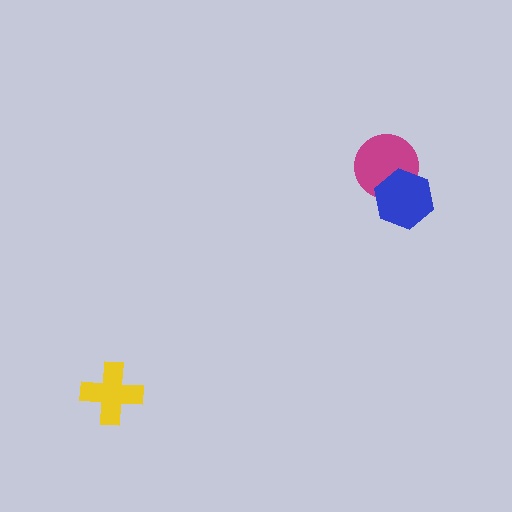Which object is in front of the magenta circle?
The blue hexagon is in front of the magenta circle.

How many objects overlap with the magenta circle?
1 object overlaps with the magenta circle.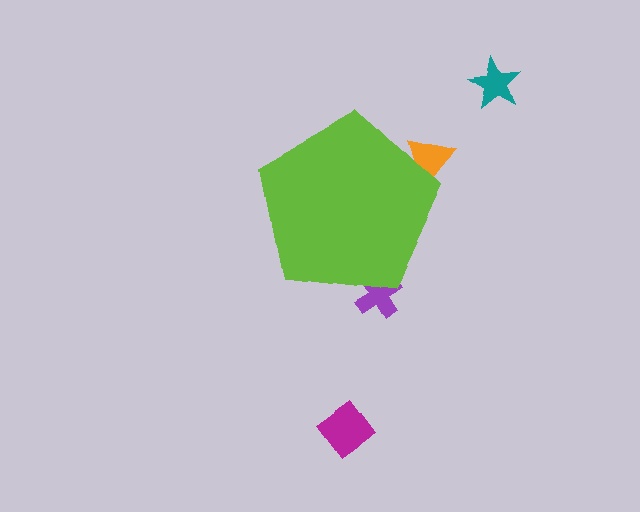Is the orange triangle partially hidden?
Yes, the orange triangle is partially hidden behind the lime pentagon.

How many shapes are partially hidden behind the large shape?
2 shapes are partially hidden.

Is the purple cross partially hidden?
Yes, the purple cross is partially hidden behind the lime pentagon.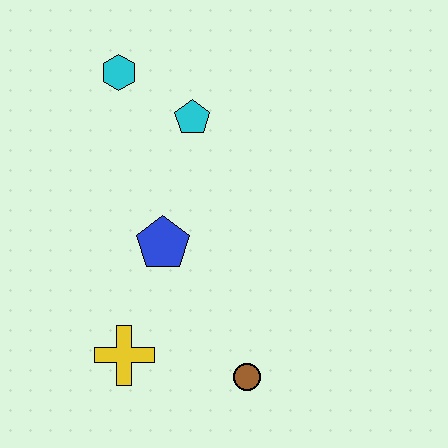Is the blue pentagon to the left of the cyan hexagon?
No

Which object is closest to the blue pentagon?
The yellow cross is closest to the blue pentagon.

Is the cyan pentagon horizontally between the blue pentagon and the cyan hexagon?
No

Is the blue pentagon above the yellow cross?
Yes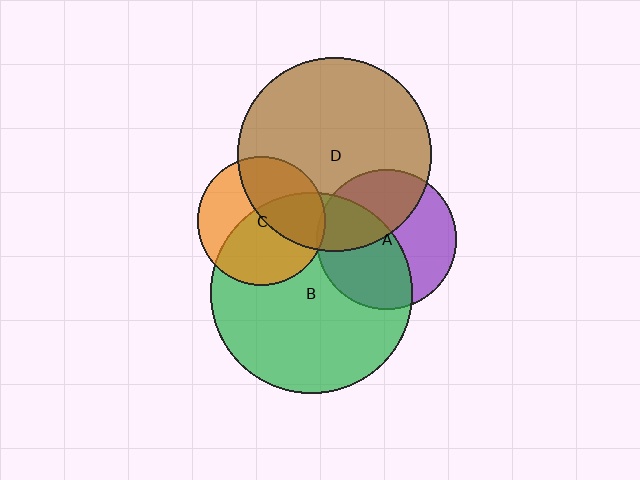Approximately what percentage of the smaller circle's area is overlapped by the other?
Approximately 55%.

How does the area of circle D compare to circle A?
Approximately 1.9 times.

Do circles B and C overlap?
Yes.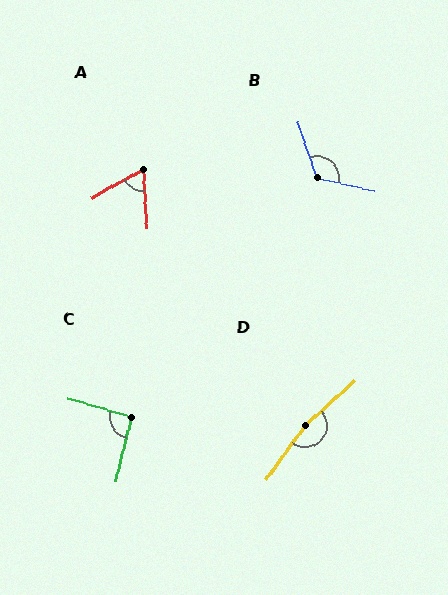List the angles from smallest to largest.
A (65°), C (93°), B (120°), D (167°).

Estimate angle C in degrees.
Approximately 93 degrees.